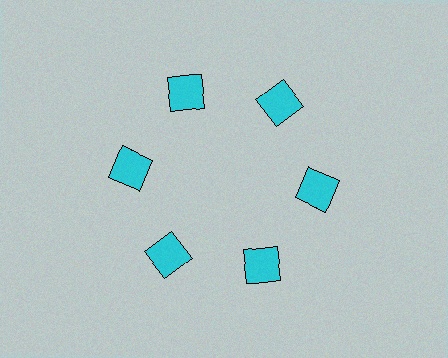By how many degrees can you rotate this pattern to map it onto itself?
The pattern maps onto itself every 60 degrees of rotation.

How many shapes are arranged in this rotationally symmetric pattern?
There are 6 shapes, arranged in 6 groups of 1.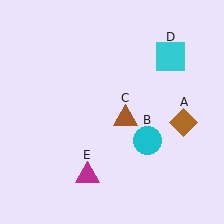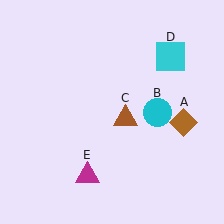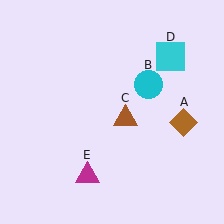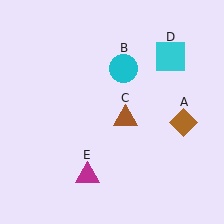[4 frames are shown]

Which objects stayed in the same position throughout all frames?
Brown diamond (object A) and brown triangle (object C) and cyan square (object D) and magenta triangle (object E) remained stationary.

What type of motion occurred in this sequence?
The cyan circle (object B) rotated counterclockwise around the center of the scene.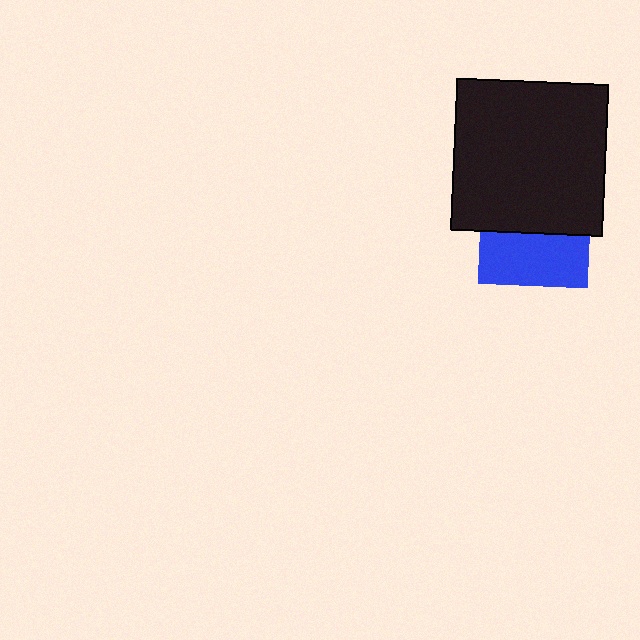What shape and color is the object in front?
The object in front is a black square.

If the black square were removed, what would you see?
You would see the complete blue square.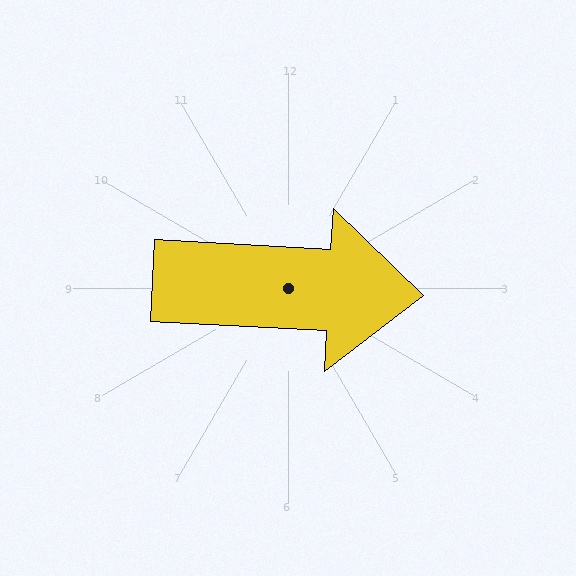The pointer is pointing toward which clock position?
Roughly 3 o'clock.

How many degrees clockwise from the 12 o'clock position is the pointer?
Approximately 93 degrees.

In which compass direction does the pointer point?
East.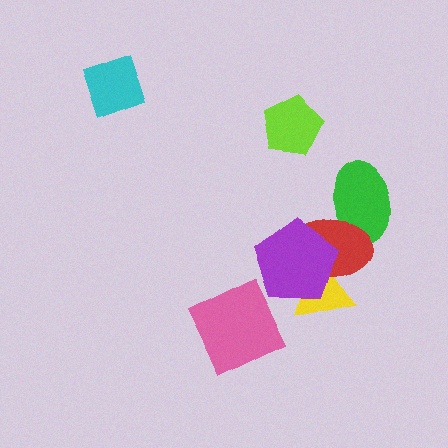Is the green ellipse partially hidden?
Yes, it is partially covered by another shape.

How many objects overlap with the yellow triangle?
2 objects overlap with the yellow triangle.